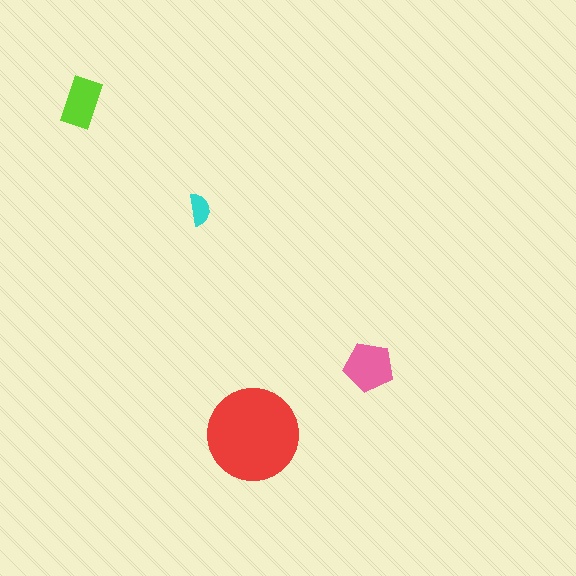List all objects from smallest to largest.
The cyan semicircle, the lime rectangle, the pink pentagon, the red circle.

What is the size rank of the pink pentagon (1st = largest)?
2nd.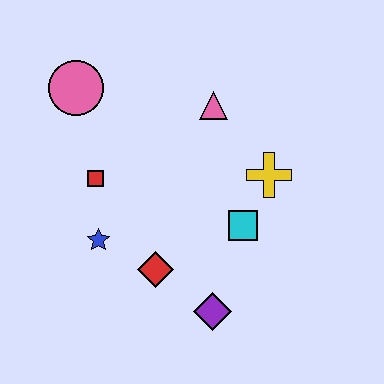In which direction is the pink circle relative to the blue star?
The pink circle is above the blue star.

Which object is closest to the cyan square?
The yellow cross is closest to the cyan square.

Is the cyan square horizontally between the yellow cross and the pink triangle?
Yes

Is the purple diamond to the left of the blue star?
No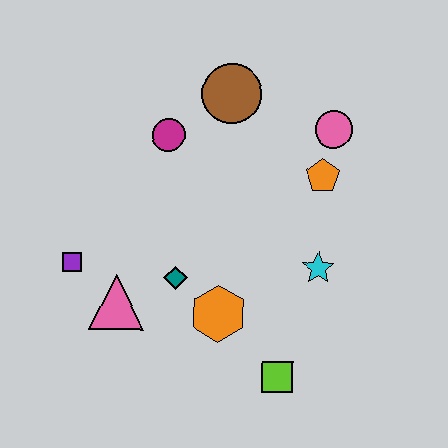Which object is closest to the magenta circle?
The brown circle is closest to the magenta circle.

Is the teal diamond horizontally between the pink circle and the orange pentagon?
No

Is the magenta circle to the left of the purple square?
No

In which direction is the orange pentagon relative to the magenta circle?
The orange pentagon is to the right of the magenta circle.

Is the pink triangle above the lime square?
Yes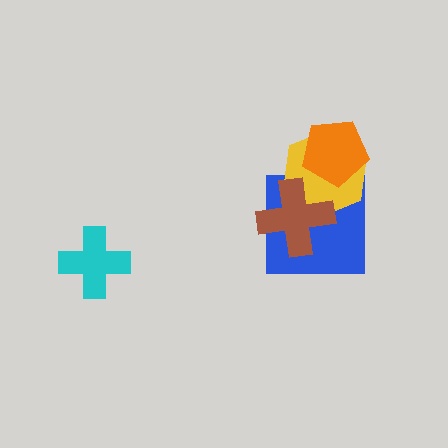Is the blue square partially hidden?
Yes, it is partially covered by another shape.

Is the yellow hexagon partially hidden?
Yes, it is partially covered by another shape.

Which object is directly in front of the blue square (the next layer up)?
The yellow hexagon is directly in front of the blue square.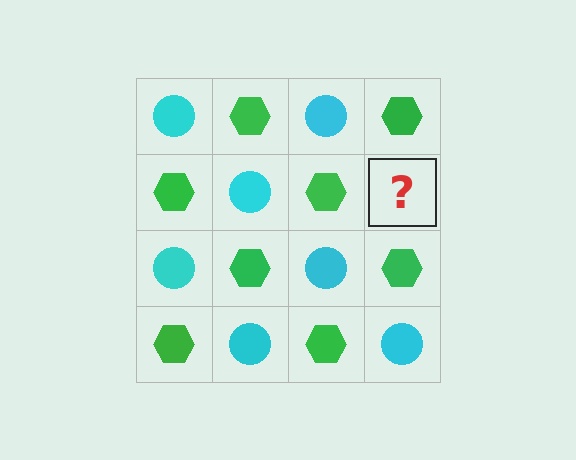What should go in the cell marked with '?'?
The missing cell should contain a cyan circle.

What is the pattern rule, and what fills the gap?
The rule is that it alternates cyan circle and green hexagon in a checkerboard pattern. The gap should be filled with a cyan circle.